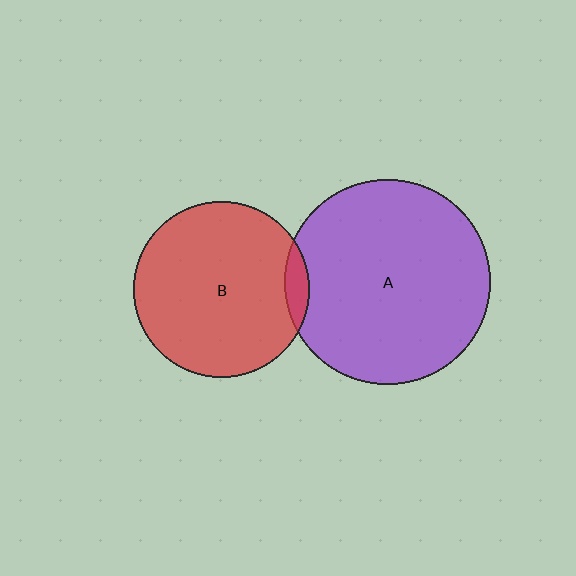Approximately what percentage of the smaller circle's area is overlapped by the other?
Approximately 5%.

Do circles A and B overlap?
Yes.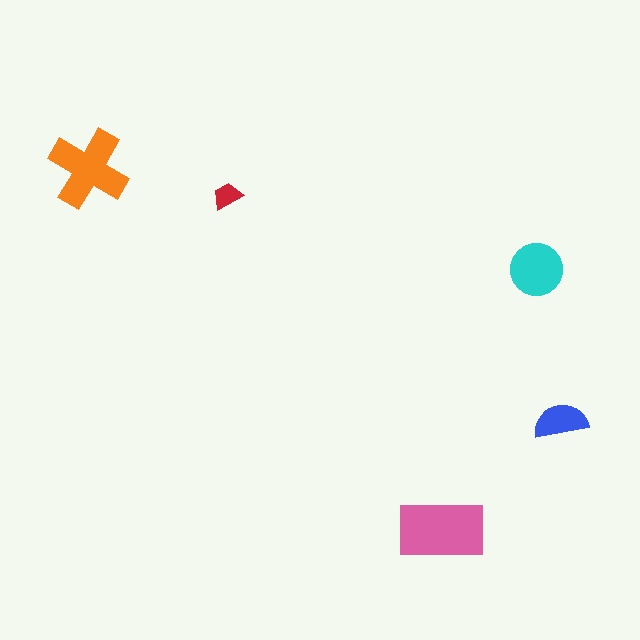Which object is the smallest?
The red trapezoid.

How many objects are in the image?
There are 5 objects in the image.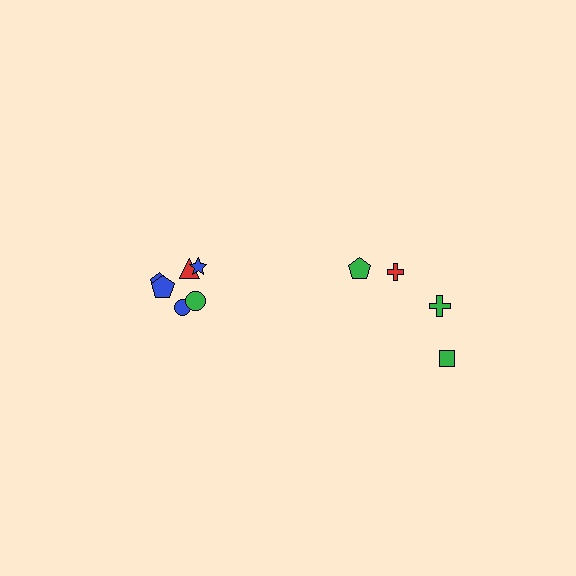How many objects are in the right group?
There are 4 objects.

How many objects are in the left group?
There are 6 objects.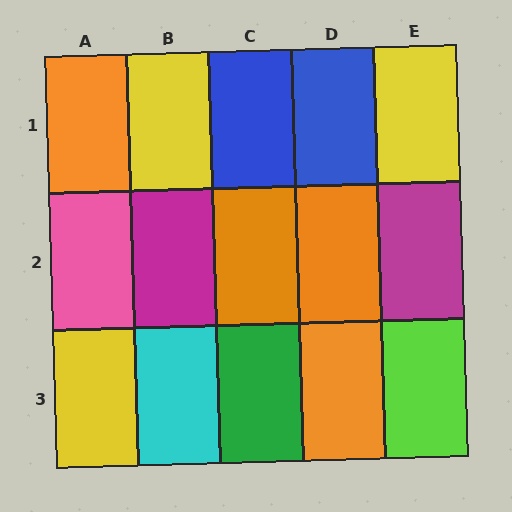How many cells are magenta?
2 cells are magenta.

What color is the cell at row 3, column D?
Orange.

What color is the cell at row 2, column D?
Orange.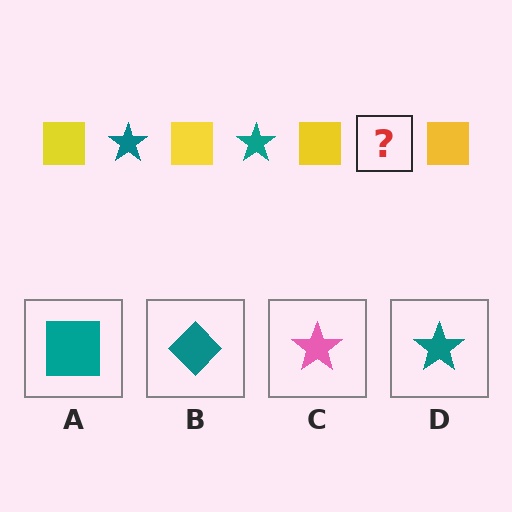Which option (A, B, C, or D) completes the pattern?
D.